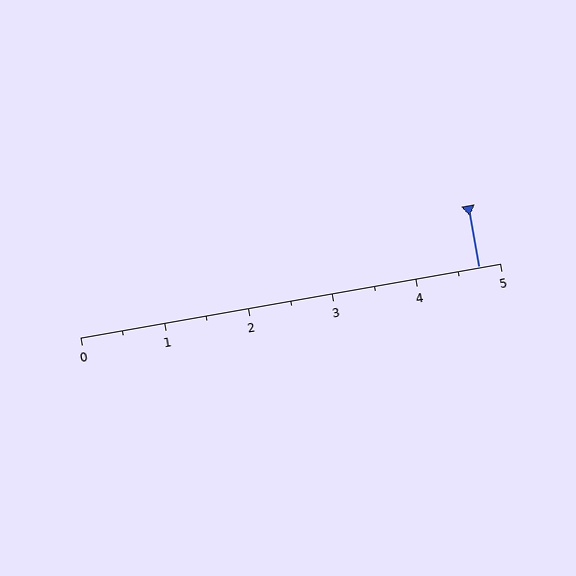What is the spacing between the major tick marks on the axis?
The major ticks are spaced 1 apart.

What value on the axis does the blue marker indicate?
The marker indicates approximately 4.8.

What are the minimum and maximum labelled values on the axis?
The axis runs from 0 to 5.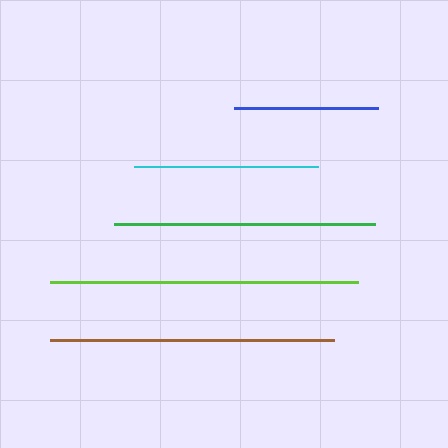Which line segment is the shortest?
The blue line is the shortest at approximately 144 pixels.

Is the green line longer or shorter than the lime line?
The lime line is longer than the green line.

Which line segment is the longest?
The lime line is the longest at approximately 308 pixels.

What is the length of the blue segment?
The blue segment is approximately 144 pixels long.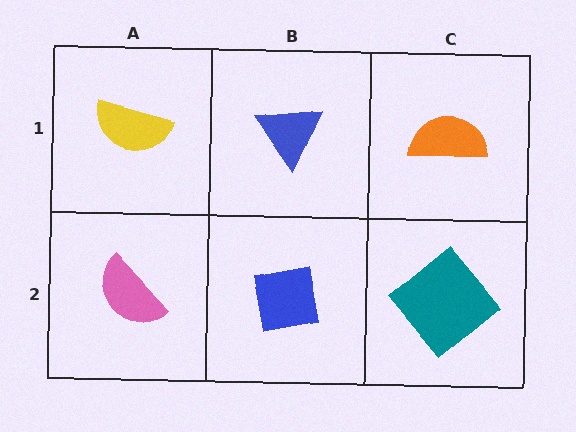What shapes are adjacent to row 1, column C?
A teal diamond (row 2, column C), a blue triangle (row 1, column B).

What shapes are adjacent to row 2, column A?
A yellow semicircle (row 1, column A), a blue square (row 2, column B).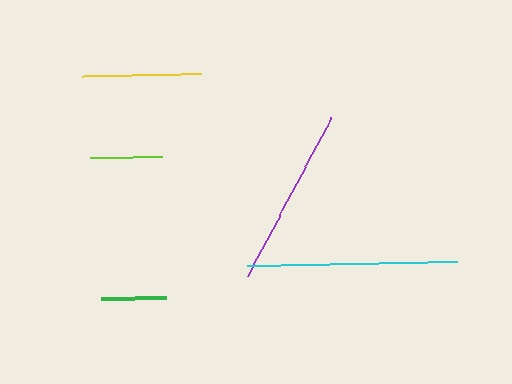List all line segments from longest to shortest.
From longest to shortest: cyan, purple, yellow, lime, green.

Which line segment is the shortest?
The green line is the shortest at approximately 65 pixels.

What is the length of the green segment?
The green segment is approximately 65 pixels long.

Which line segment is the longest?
The cyan line is the longest at approximately 211 pixels.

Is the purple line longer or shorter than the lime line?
The purple line is longer than the lime line.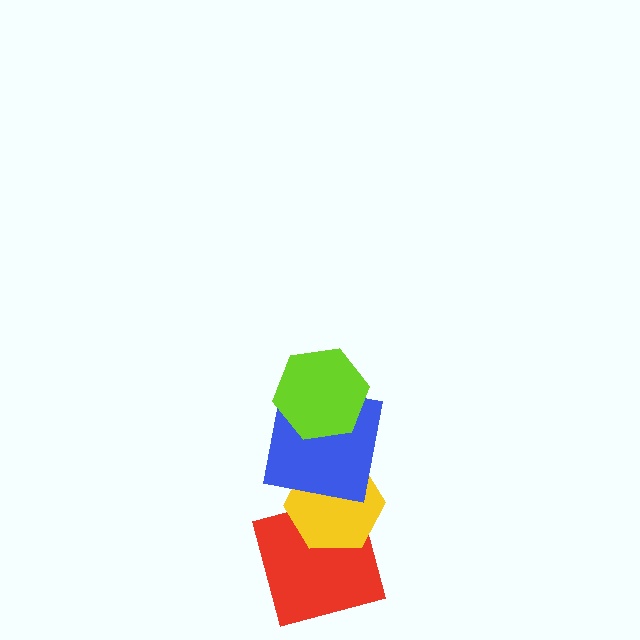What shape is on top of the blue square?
The lime hexagon is on top of the blue square.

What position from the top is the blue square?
The blue square is 2nd from the top.